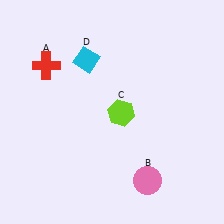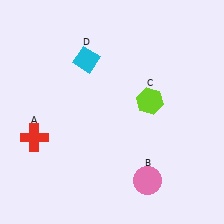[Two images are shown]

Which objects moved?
The objects that moved are: the red cross (A), the lime hexagon (C).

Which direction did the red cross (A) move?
The red cross (A) moved down.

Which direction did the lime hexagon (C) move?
The lime hexagon (C) moved right.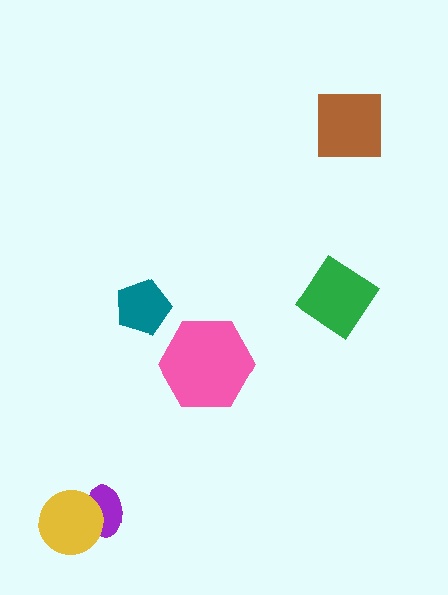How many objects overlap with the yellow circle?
1 object overlaps with the yellow circle.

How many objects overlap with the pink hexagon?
0 objects overlap with the pink hexagon.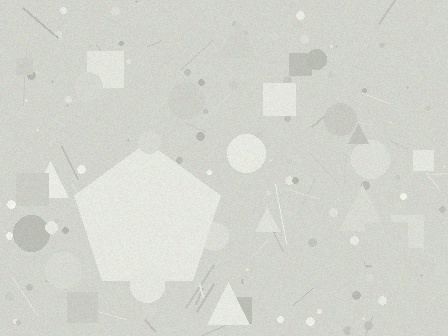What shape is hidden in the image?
A pentagon is hidden in the image.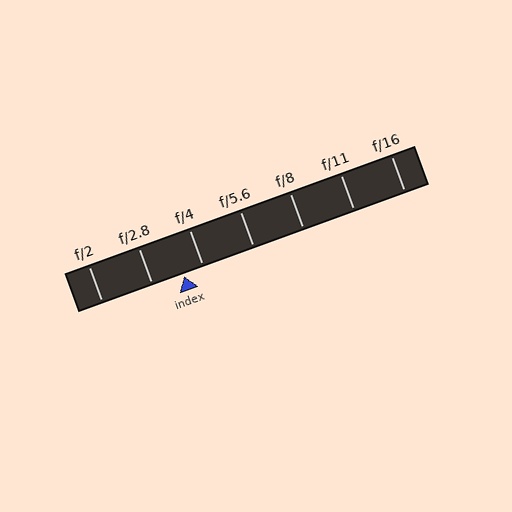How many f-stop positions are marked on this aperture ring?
There are 7 f-stop positions marked.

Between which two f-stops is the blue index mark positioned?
The index mark is between f/2.8 and f/4.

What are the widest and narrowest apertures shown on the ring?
The widest aperture shown is f/2 and the narrowest is f/16.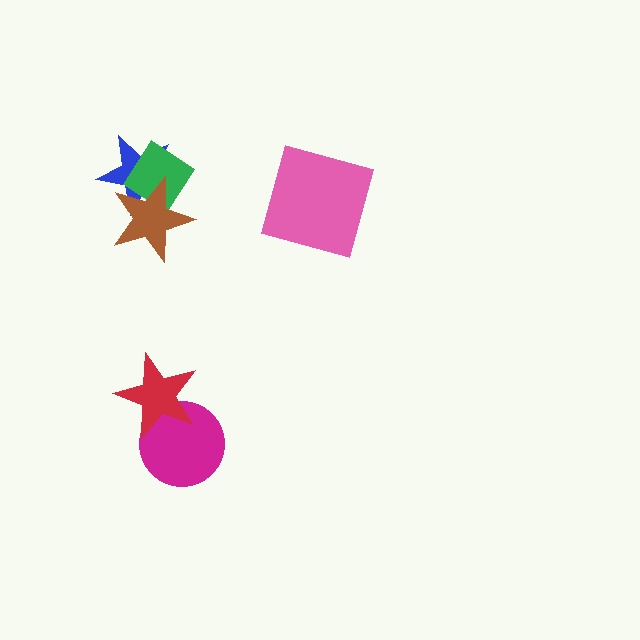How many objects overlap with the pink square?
0 objects overlap with the pink square.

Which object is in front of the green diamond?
The brown star is in front of the green diamond.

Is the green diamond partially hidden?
Yes, it is partially covered by another shape.